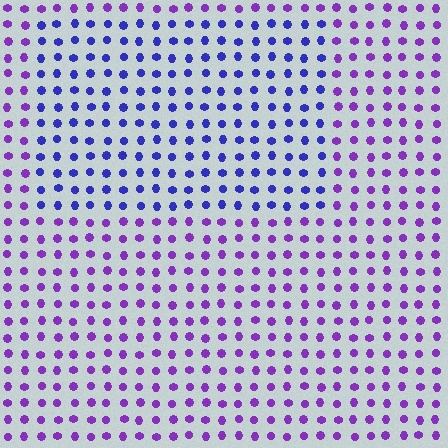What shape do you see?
I see a rectangle.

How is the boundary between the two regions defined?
The boundary is defined purely by a slight shift in hue (about 38 degrees). Spacing, size, and orientation are identical on both sides.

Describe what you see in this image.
The image is filled with small purple elements in a uniform arrangement. A rectangle-shaped region is visible where the elements are tinted to a slightly different hue, forming a subtle color boundary.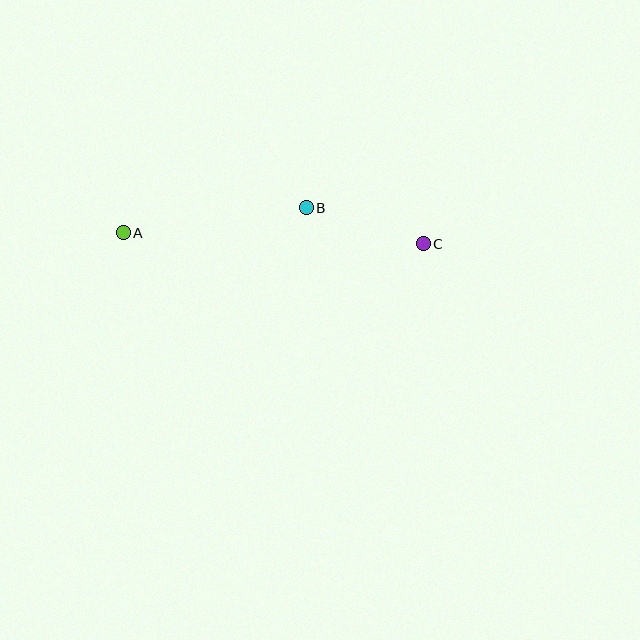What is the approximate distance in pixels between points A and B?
The distance between A and B is approximately 185 pixels.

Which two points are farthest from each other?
Points A and C are farthest from each other.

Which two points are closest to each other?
Points B and C are closest to each other.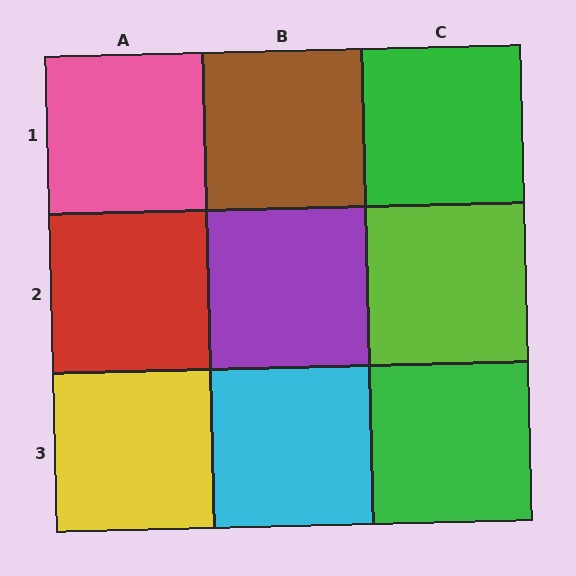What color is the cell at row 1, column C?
Green.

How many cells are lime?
1 cell is lime.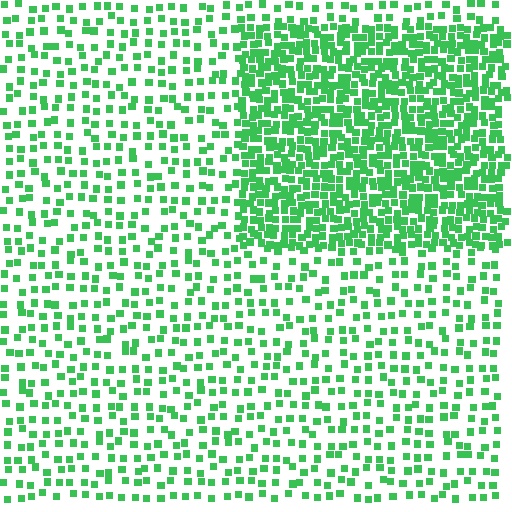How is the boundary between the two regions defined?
The boundary is defined by a change in element density (approximately 2.6x ratio). All elements are the same color, size, and shape.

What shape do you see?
I see a rectangle.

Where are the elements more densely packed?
The elements are more densely packed inside the rectangle boundary.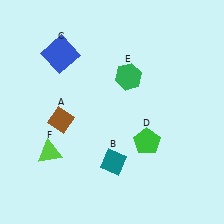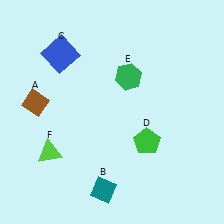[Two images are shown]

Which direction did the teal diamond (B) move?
The teal diamond (B) moved down.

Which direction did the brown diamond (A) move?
The brown diamond (A) moved left.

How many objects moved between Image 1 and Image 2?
2 objects moved between the two images.